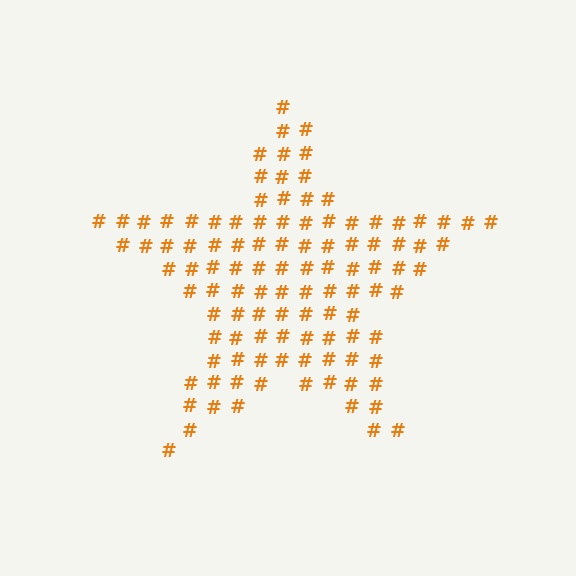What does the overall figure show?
The overall figure shows a star.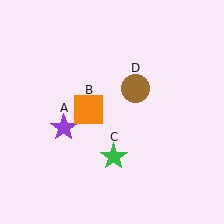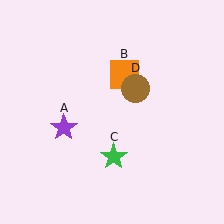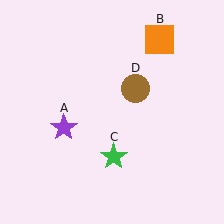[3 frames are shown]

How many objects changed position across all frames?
1 object changed position: orange square (object B).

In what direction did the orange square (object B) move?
The orange square (object B) moved up and to the right.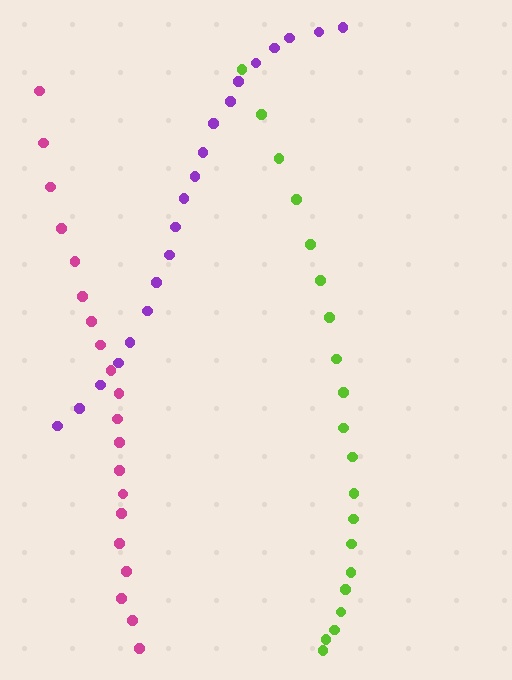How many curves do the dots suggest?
There are 3 distinct paths.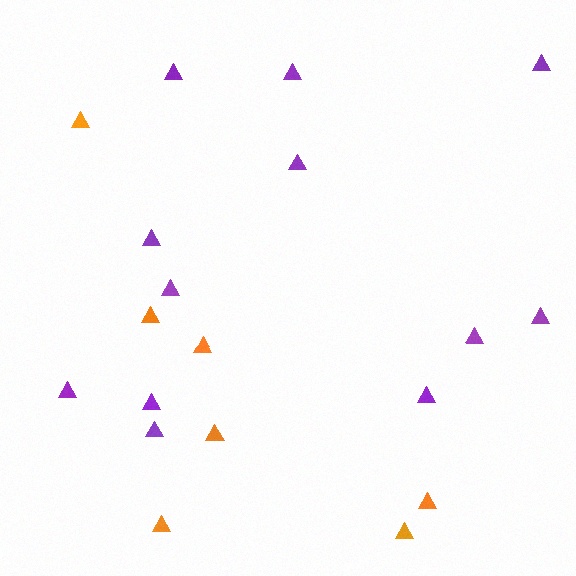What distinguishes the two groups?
There are 2 groups: one group of orange triangles (7) and one group of purple triangles (12).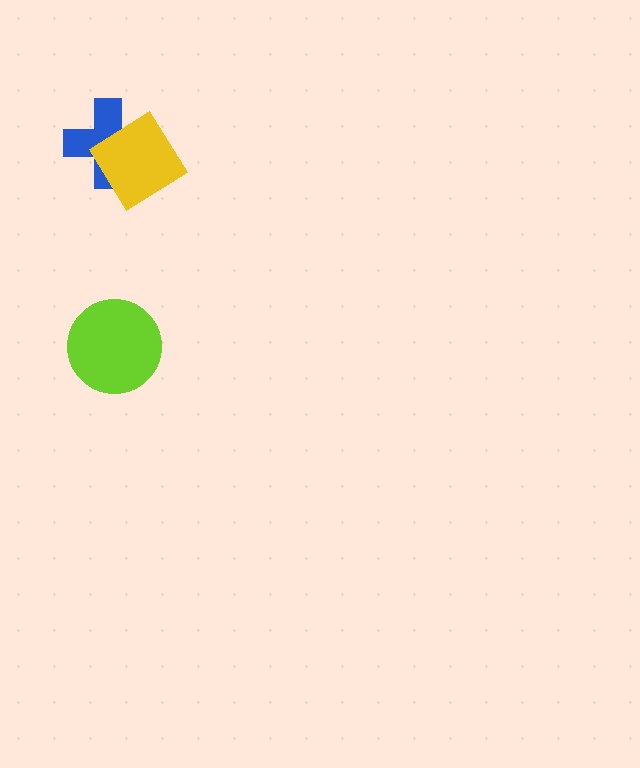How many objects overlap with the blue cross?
1 object overlaps with the blue cross.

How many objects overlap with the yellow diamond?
1 object overlaps with the yellow diamond.